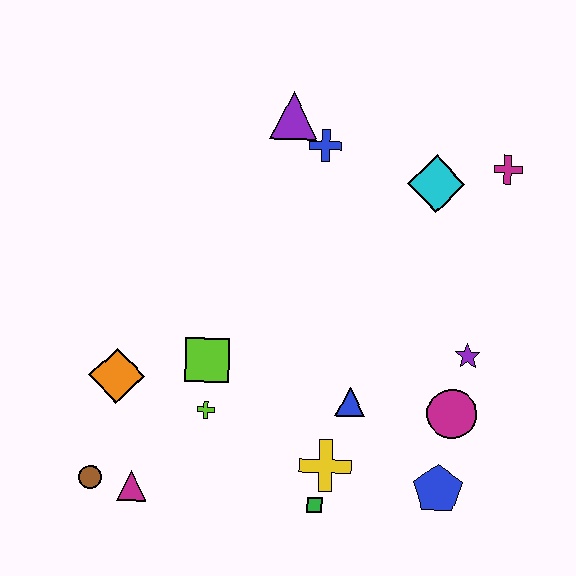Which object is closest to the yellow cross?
The green square is closest to the yellow cross.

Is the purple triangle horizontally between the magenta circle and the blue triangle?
No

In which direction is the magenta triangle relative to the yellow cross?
The magenta triangle is to the left of the yellow cross.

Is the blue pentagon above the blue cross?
No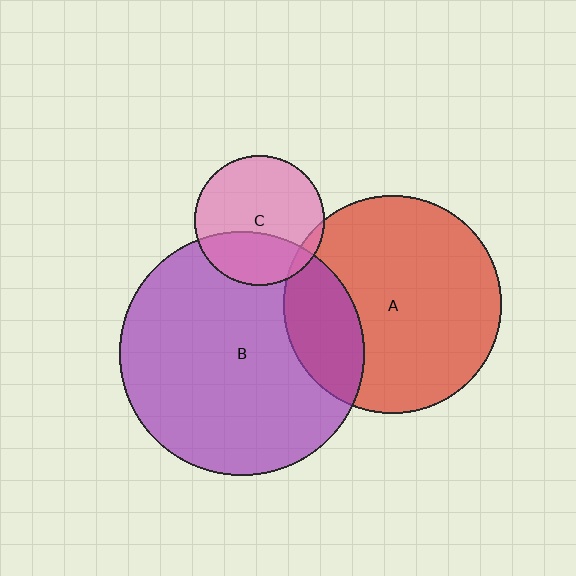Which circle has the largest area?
Circle B (purple).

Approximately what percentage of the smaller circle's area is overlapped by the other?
Approximately 5%.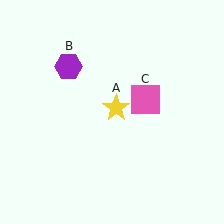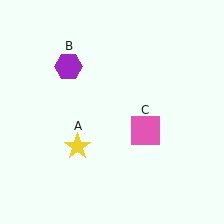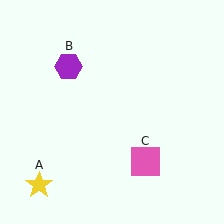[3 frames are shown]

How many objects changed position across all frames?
2 objects changed position: yellow star (object A), pink square (object C).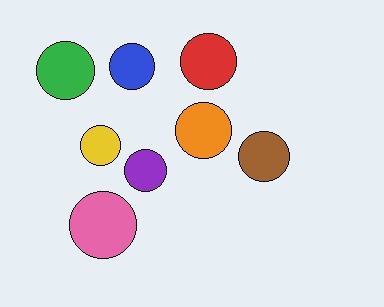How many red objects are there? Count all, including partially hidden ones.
There is 1 red object.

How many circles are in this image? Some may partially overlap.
There are 8 circles.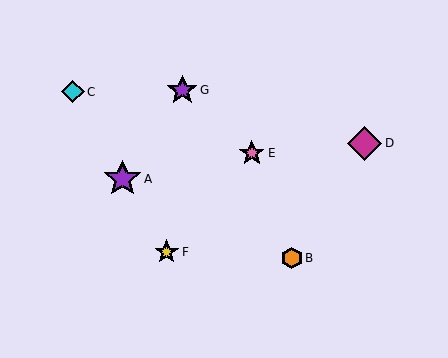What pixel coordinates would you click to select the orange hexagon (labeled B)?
Click at (292, 258) to select the orange hexagon B.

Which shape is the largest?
The purple star (labeled A) is the largest.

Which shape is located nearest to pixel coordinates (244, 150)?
The pink star (labeled E) at (252, 153) is nearest to that location.